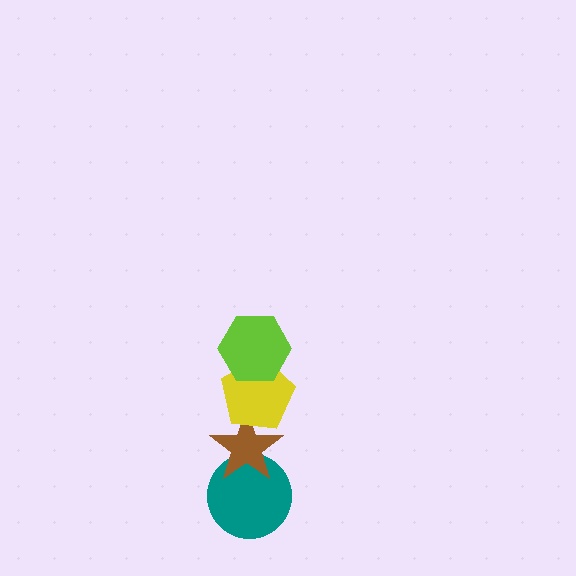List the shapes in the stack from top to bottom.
From top to bottom: the lime hexagon, the yellow pentagon, the brown star, the teal circle.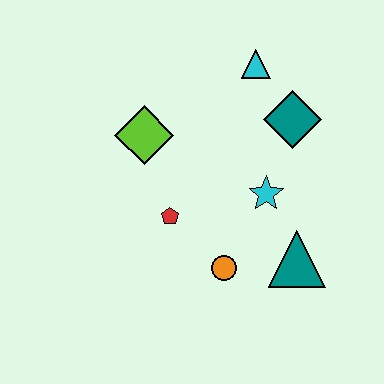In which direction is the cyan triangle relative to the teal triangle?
The cyan triangle is above the teal triangle.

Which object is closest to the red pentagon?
The orange circle is closest to the red pentagon.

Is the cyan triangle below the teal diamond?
No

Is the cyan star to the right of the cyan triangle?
Yes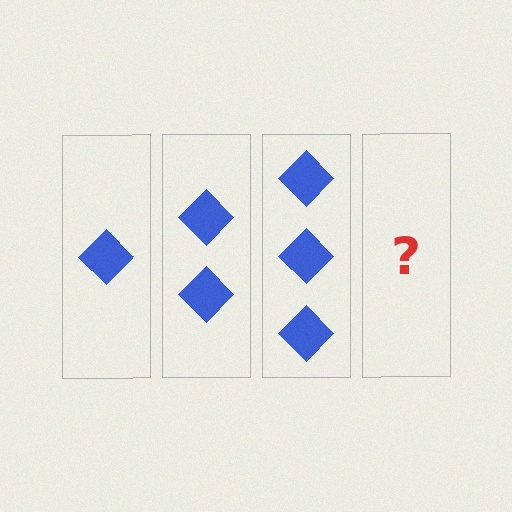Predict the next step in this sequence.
The next step is 4 diamonds.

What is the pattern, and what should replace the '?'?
The pattern is that each step adds one more diamond. The '?' should be 4 diamonds.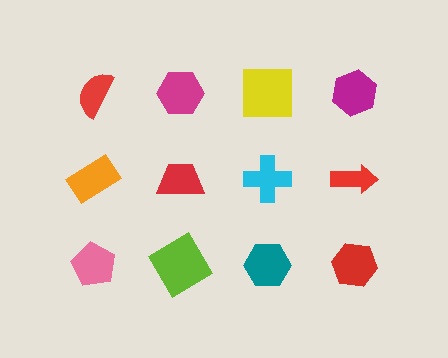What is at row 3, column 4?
A red hexagon.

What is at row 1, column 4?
A magenta hexagon.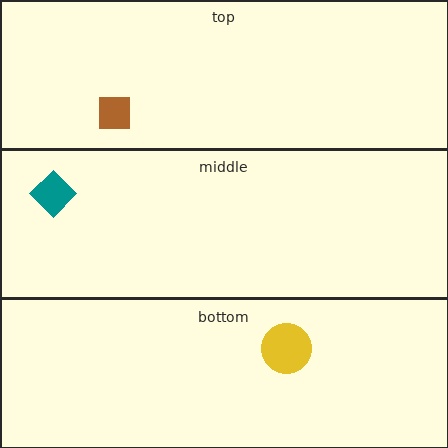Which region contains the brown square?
The top region.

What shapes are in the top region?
The brown square.